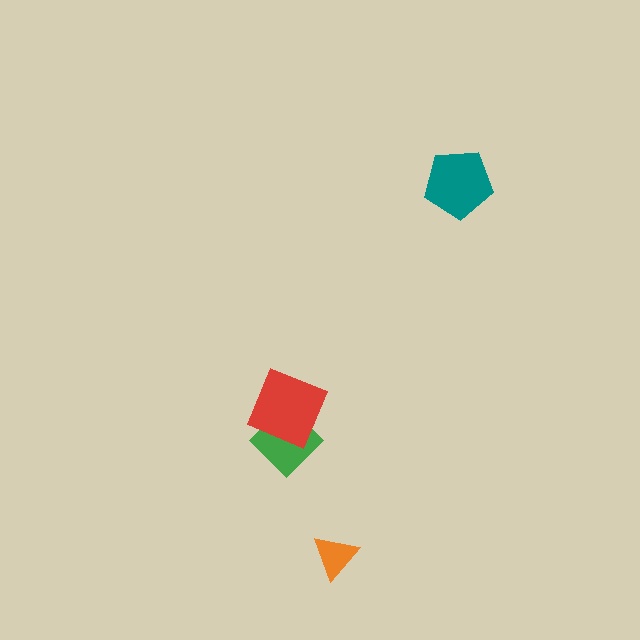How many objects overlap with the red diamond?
1 object overlaps with the red diamond.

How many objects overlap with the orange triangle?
0 objects overlap with the orange triangle.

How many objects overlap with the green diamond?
1 object overlaps with the green diamond.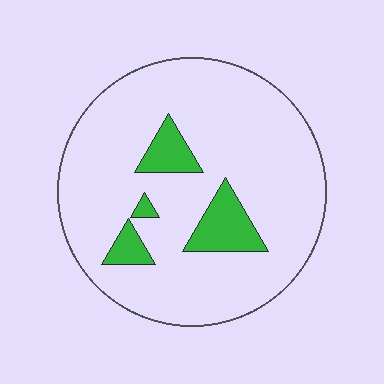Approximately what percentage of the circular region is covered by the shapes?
Approximately 10%.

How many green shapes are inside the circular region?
4.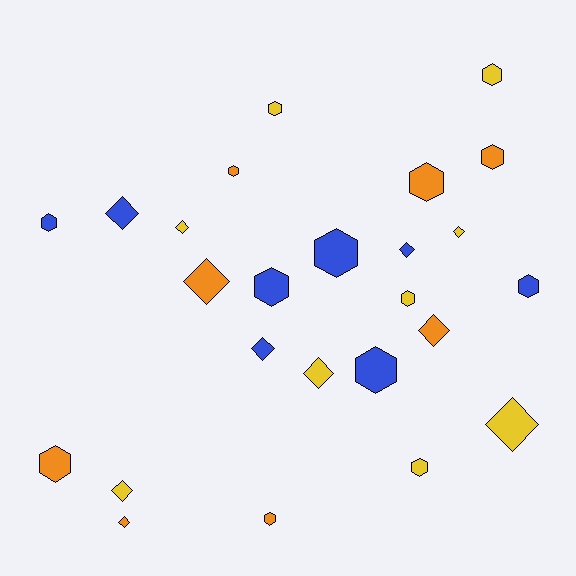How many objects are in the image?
There are 25 objects.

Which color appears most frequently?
Yellow, with 9 objects.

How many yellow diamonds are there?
There are 5 yellow diamonds.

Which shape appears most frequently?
Hexagon, with 14 objects.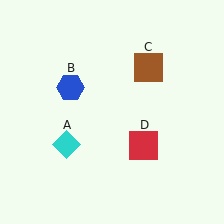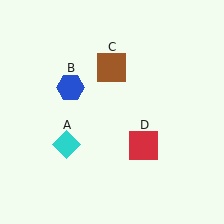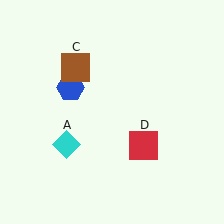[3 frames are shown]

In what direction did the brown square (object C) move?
The brown square (object C) moved left.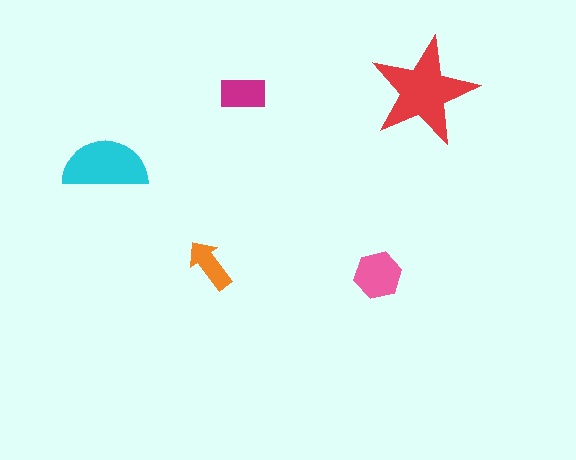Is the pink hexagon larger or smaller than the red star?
Smaller.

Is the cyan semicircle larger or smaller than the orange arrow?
Larger.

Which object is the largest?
The red star.